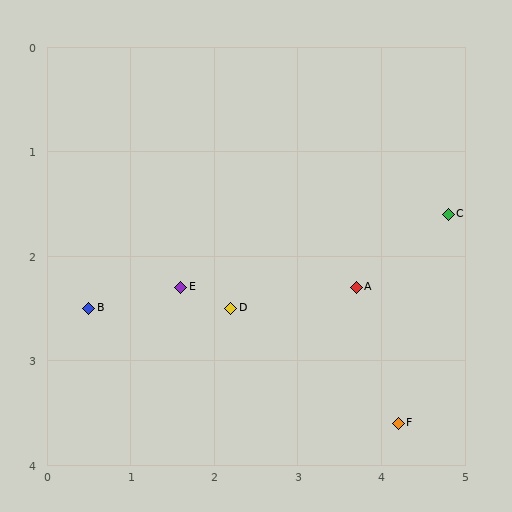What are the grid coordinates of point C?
Point C is at approximately (4.8, 1.6).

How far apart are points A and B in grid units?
Points A and B are about 3.2 grid units apart.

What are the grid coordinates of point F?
Point F is at approximately (4.2, 3.6).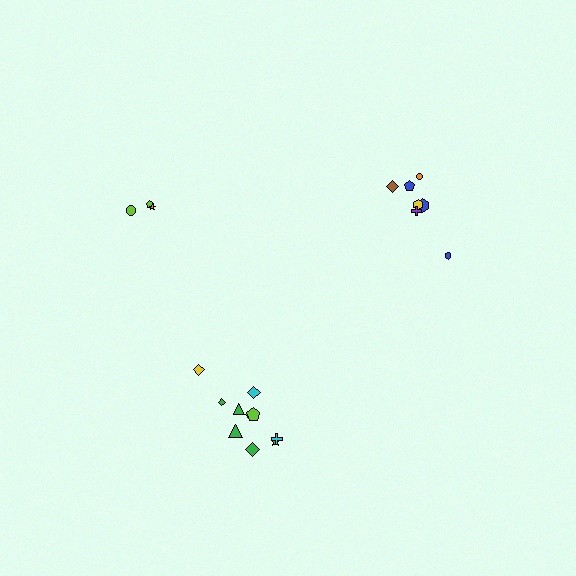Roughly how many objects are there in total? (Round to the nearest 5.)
Roughly 20 objects in total.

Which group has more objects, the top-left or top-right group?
The top-right group.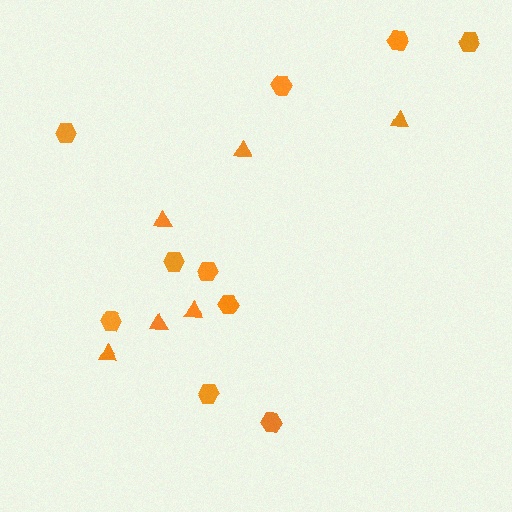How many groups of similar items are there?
There are 2 groups: one group of triangles (6) and one group of hexagons (10).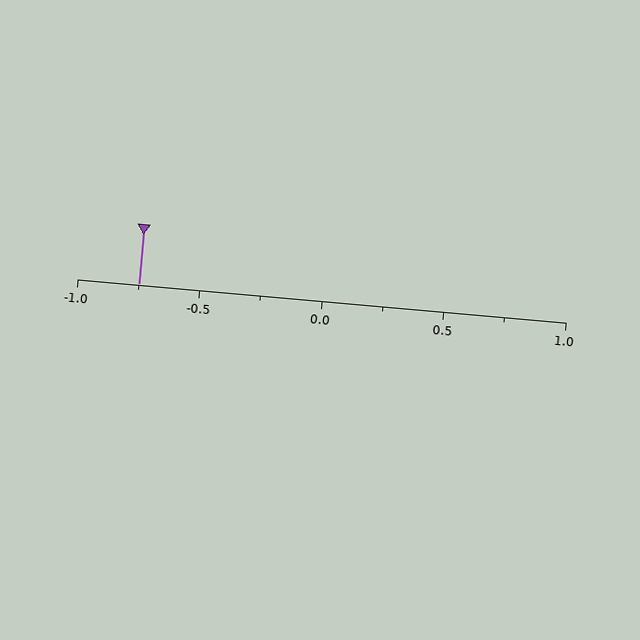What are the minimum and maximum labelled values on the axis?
The axis runs from -1.0 to 1.0.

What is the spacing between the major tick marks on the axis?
The major ticks are spaced 0.5 apart.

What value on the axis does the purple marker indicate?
The marker indicates approximately -0.75.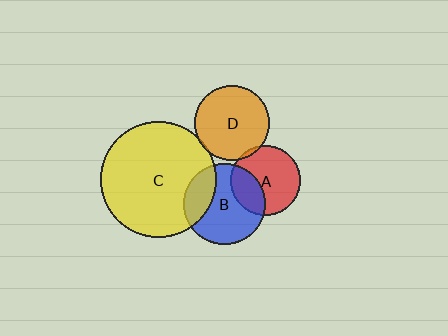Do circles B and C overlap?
Yes.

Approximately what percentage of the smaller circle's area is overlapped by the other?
Approximately 25%.